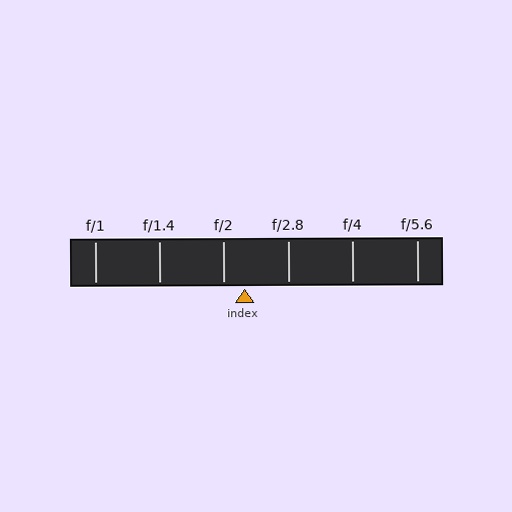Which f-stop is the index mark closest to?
The index mark is closest to f/2.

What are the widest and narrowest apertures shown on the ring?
The widest aperture shown is f/1 and the narrowest is f/5.6.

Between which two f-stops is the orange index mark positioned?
The index mark is between f/2 and f/2.8.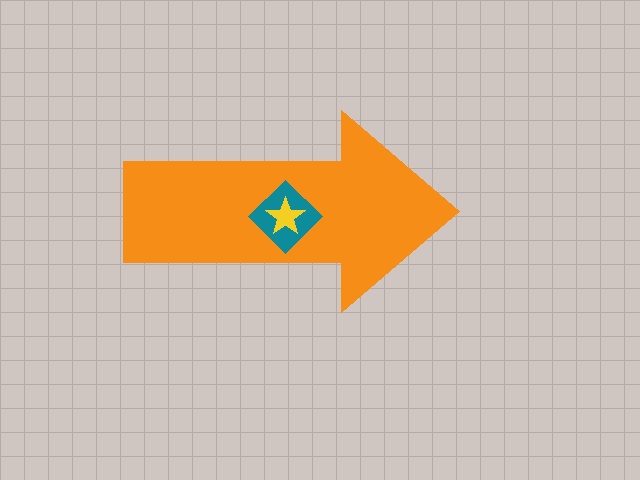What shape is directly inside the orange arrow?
The teal diamond.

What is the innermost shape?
The yellow star.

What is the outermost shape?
The orange arrow.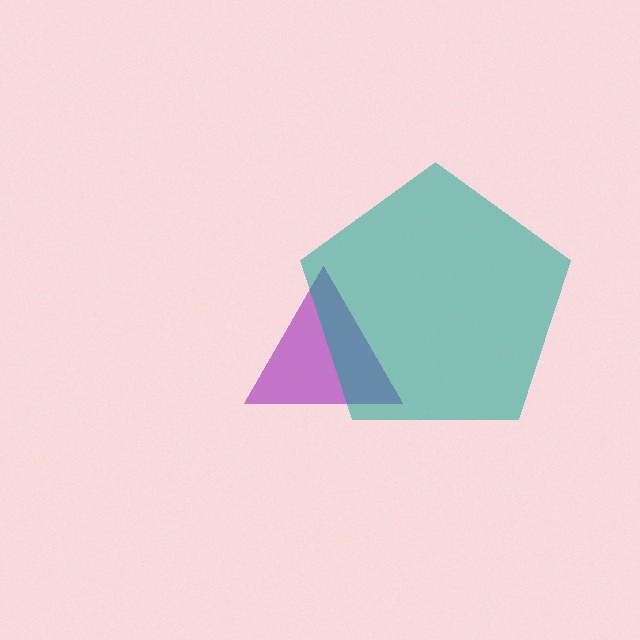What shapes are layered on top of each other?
The layered shapes are: a purple triangle, a teal pentagon.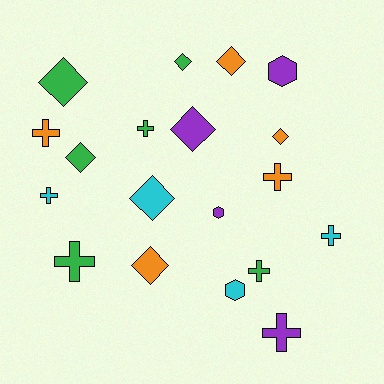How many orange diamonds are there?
There are 3 orange diamonds.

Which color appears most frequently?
Green, with 6 objects.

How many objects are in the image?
There are 19 objects.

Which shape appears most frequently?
Cross, with 8 objects.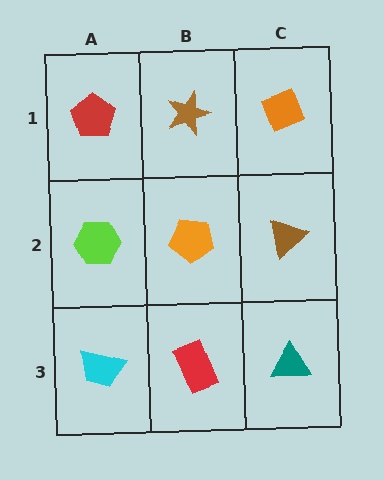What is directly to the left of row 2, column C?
An orange pentagon.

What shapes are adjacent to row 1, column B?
An orange pentagon (row 2, column B), a red pentagon (row 1, column A), an orange diamond (row 1, column C).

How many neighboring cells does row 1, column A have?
2.